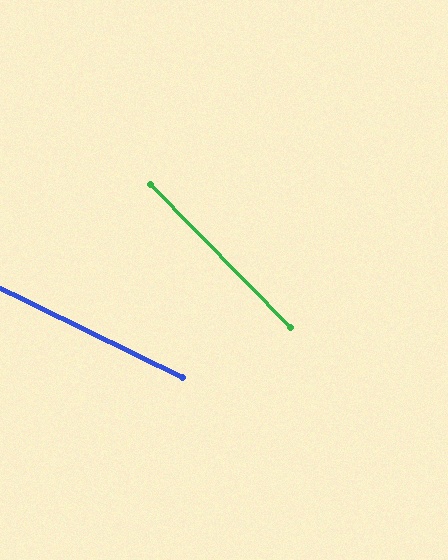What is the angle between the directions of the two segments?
Approximately 20 degrees.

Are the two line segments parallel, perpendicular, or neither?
Neither parallel nor perpendicular — they differ by about 20°.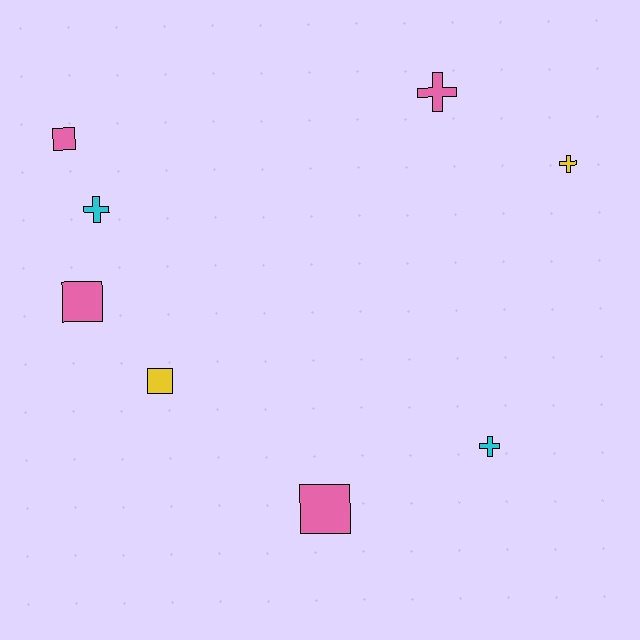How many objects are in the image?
There are 8 objects.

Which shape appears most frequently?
Cross, with 4 objects.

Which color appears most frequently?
Pink, with 4 objects.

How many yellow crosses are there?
There is 1 yellow cross.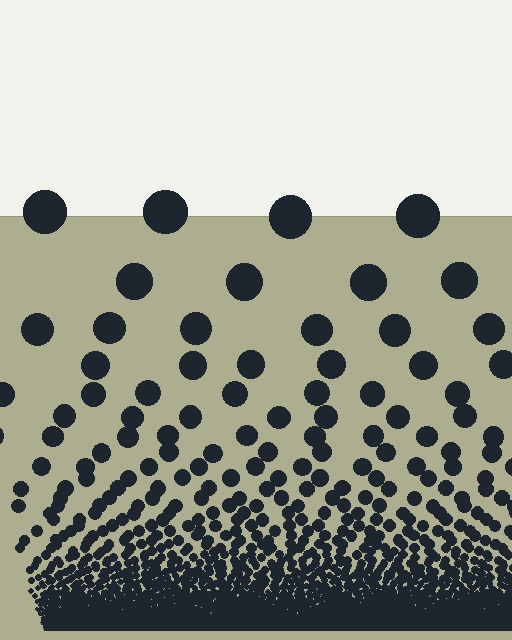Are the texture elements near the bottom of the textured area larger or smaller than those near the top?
Smaller. The gradient is inverted — elements near the bottom are smaller and denser.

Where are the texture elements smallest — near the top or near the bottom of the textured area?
Near the bottom.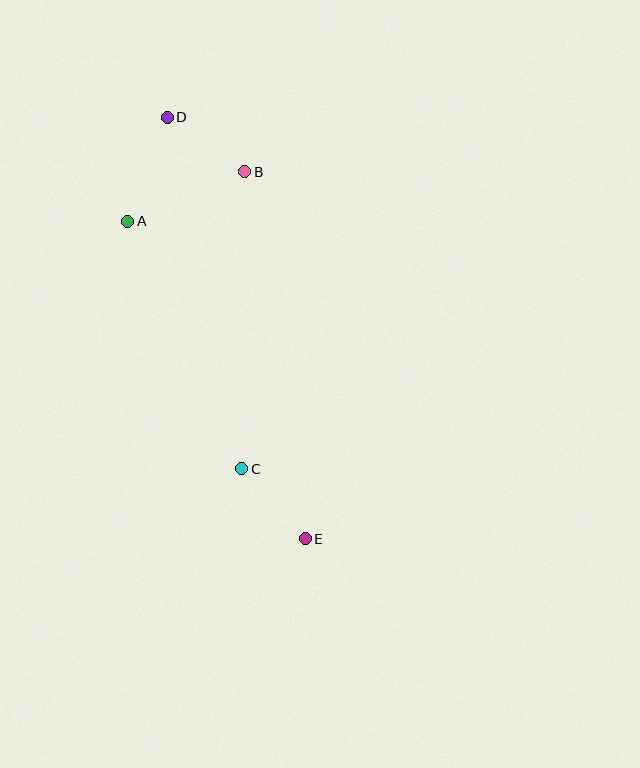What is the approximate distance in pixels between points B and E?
The distance between B and E is approximately 372 pixels.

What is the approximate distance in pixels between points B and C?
The distance between B and C is approximately 297 pixels.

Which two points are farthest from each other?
Points D and E are farthest from each other.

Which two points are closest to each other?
Points B and D are closest to each other.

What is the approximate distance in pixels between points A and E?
The distance between A and E is approximately 364 pixels.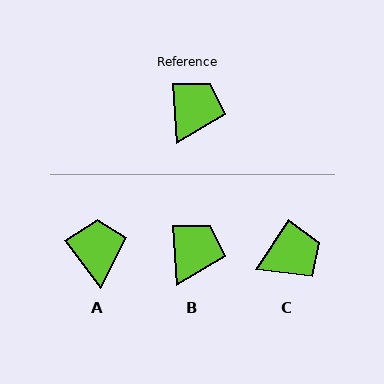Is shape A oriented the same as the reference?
No, it is off by about 32 degrees.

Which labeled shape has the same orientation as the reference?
B.